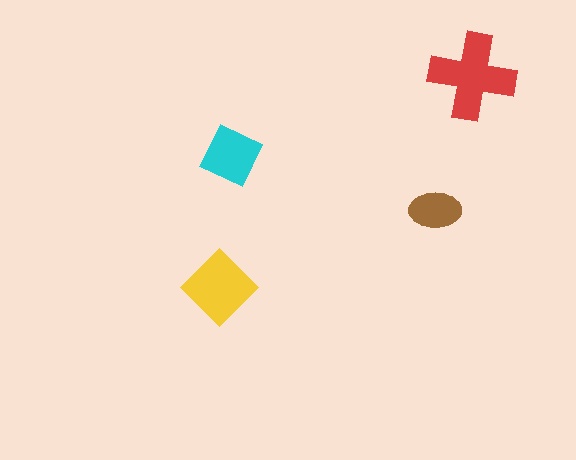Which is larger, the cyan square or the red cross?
The red cross.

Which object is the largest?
The red cross.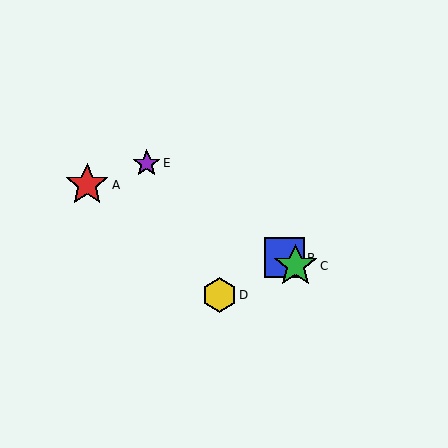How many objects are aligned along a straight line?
3 objects (B, C, E) are aligned along a straight line.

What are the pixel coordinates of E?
Object E is at (147, 163).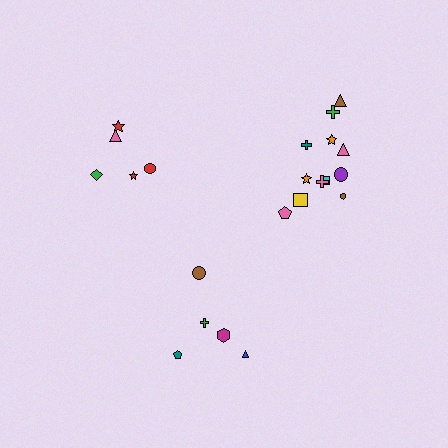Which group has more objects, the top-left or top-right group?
The top-right group.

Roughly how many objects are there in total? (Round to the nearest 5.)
Roughly 20 objects in total.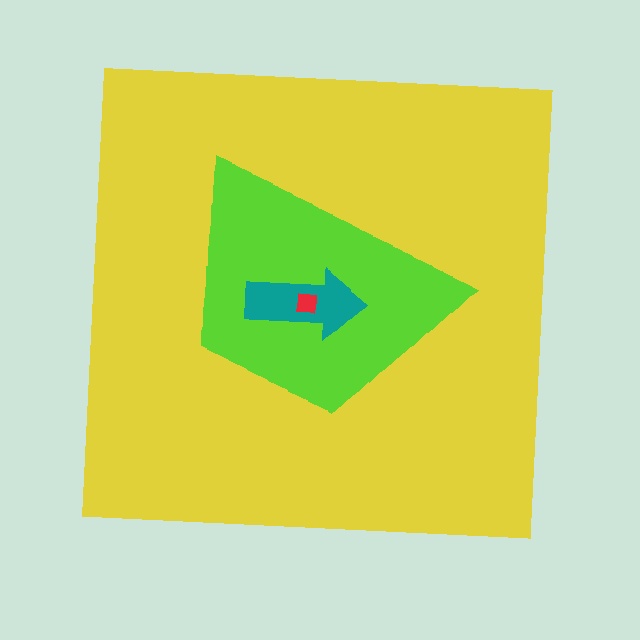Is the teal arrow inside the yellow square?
Yes.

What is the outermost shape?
The yellow square.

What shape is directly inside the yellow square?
The lime trapezoid.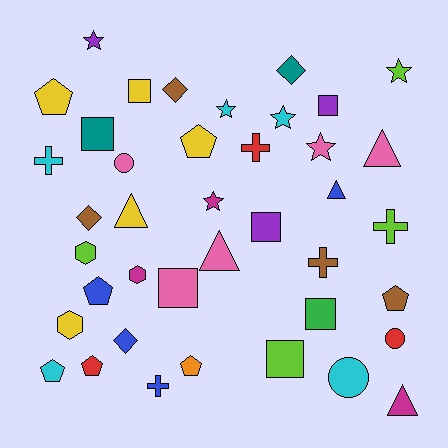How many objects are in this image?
There are 40 objects.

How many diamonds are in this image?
There are 4 diamonds.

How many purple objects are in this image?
There are 3 purple objects.